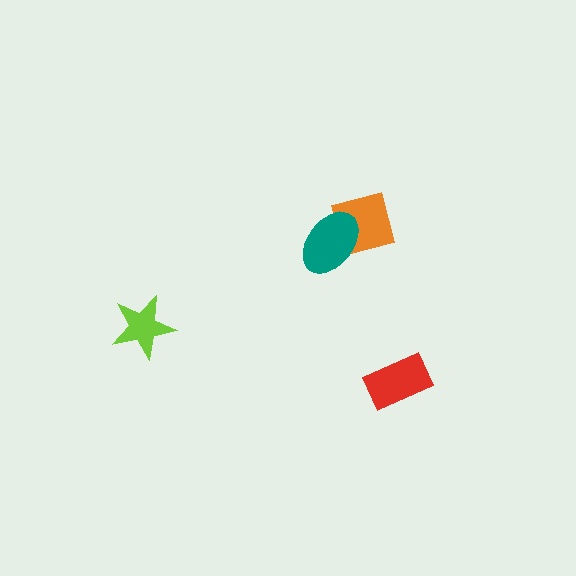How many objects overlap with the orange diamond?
1 object overlaps with the orange diamond.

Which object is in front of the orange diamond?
The teal ellipse is in front of the orange diamond.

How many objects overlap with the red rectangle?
0 objects overlap with the red rectangle.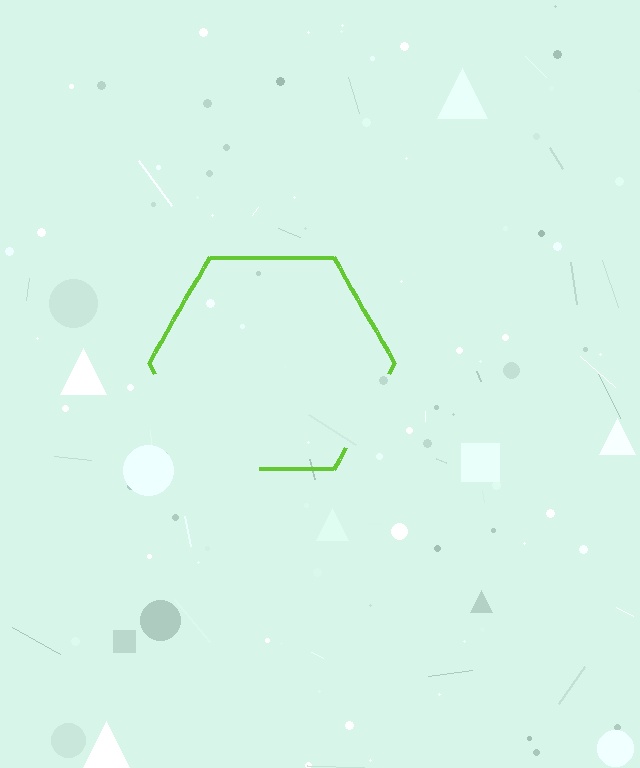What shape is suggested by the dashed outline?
The dashed outline suggests a hexagon.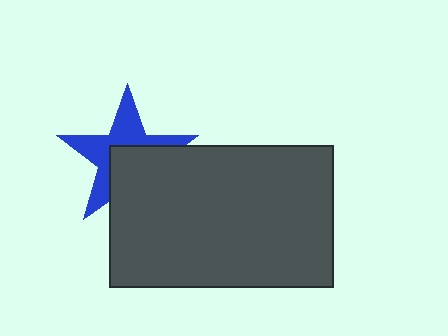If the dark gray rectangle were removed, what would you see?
You would see the complete blue star.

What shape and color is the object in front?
The object in front is a dark gray rectangle.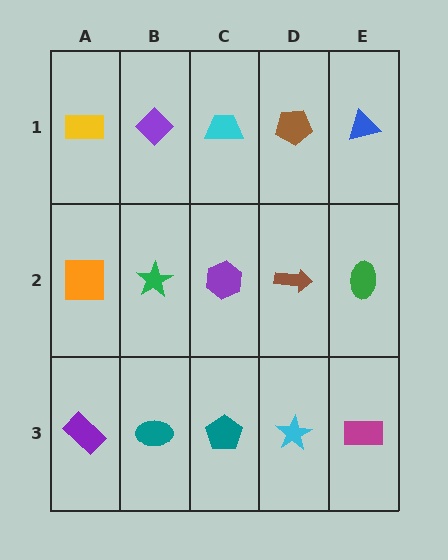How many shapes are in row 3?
5 shapes.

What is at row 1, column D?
A brown pentagon.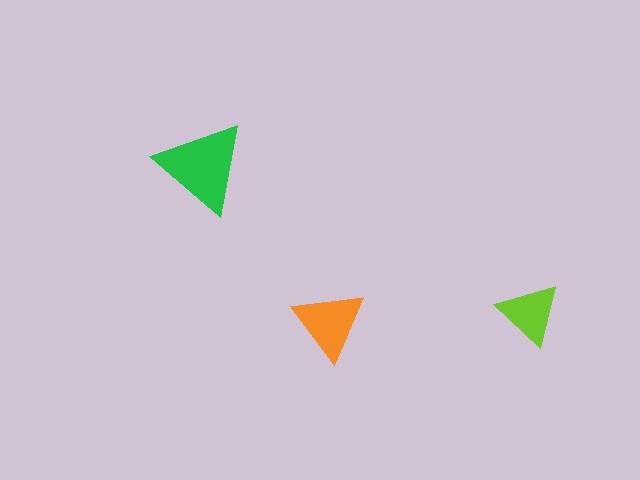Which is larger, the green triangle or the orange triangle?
The green one.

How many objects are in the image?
There are 3 objects in the image.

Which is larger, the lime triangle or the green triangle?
The green one.